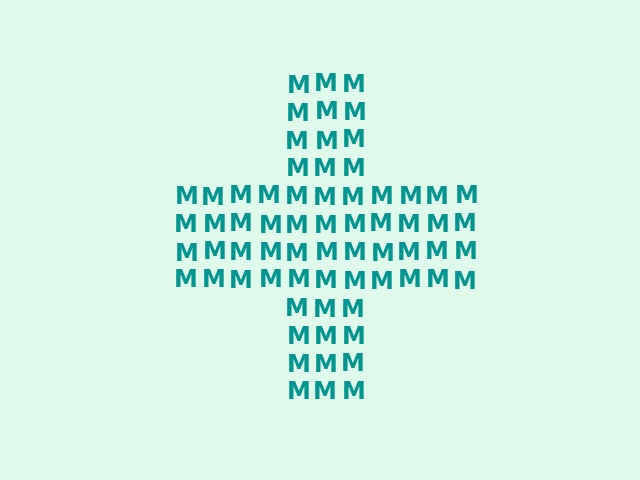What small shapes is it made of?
It is made of small letter M's.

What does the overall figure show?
The overall figure shows a cross.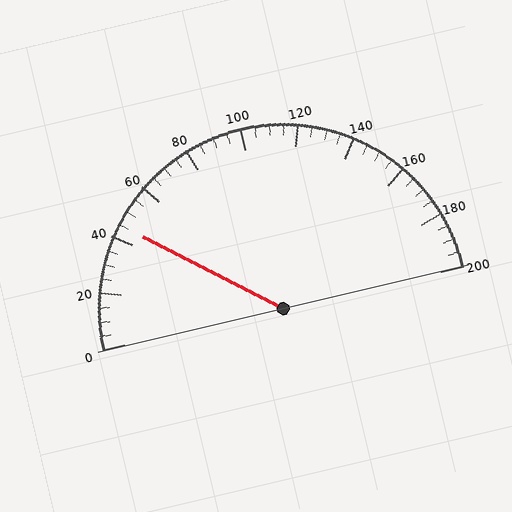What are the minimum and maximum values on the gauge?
The gauge ranges from 0 to 200.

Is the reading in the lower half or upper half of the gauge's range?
The reading is in the lower half of the range (0 to 200).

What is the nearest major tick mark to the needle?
The nearest major tick mark is 40.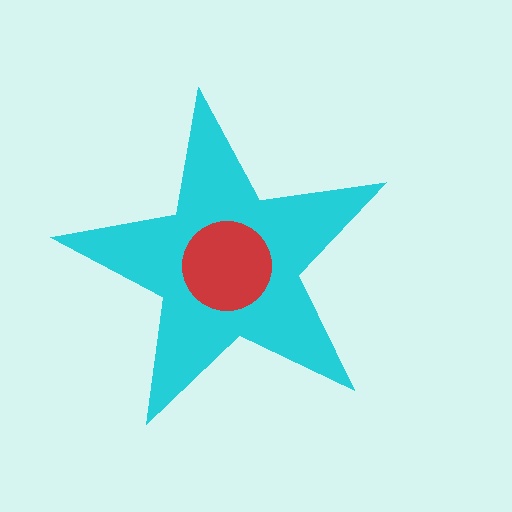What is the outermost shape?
The cyan star.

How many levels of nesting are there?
2.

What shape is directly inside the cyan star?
The red circle.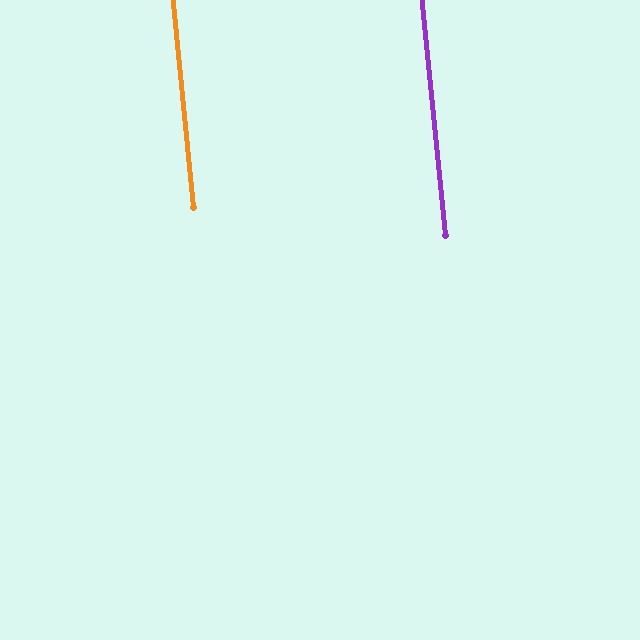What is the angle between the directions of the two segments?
Approximately 0 degrees.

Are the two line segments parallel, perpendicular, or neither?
Parallel — their directions differ by only 0.1°.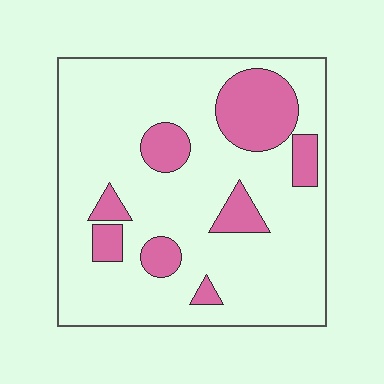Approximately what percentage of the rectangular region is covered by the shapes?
Approximately 20%.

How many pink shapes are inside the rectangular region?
8.